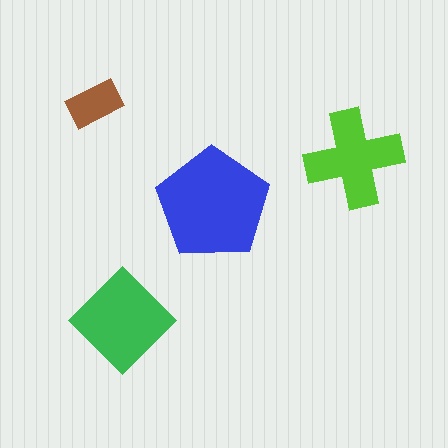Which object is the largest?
The blue pentagon.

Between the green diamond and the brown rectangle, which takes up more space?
The green diamond.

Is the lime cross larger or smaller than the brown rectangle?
Larger.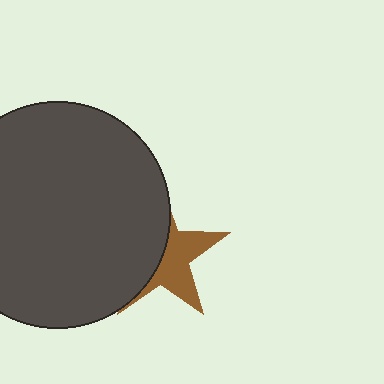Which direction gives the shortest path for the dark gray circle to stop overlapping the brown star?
Moving left gives the shortest separation.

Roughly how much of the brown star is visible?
About half of it is visible (roughly 47%).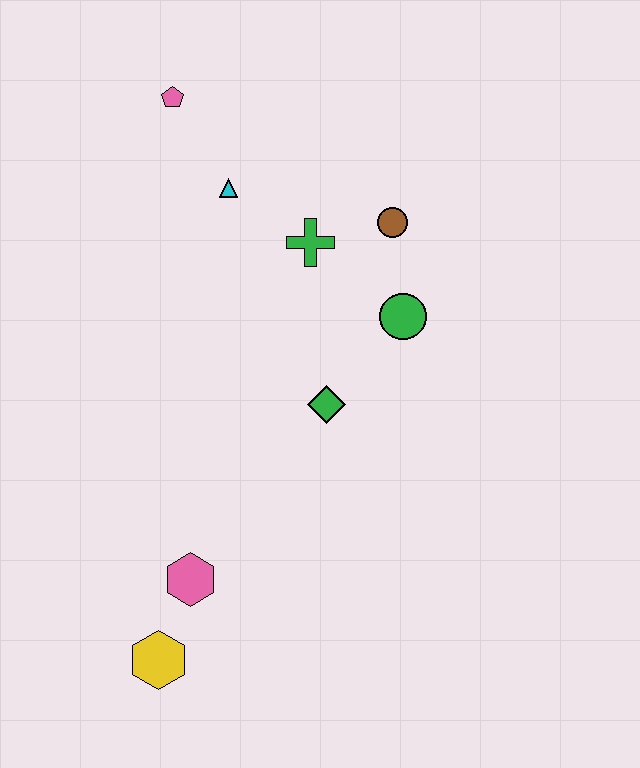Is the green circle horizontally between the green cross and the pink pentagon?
No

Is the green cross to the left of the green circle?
Yes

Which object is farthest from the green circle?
The yellow hexagon is farthest from the green circle.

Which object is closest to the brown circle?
The green cross is closest to the brown circle.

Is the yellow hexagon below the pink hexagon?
Yes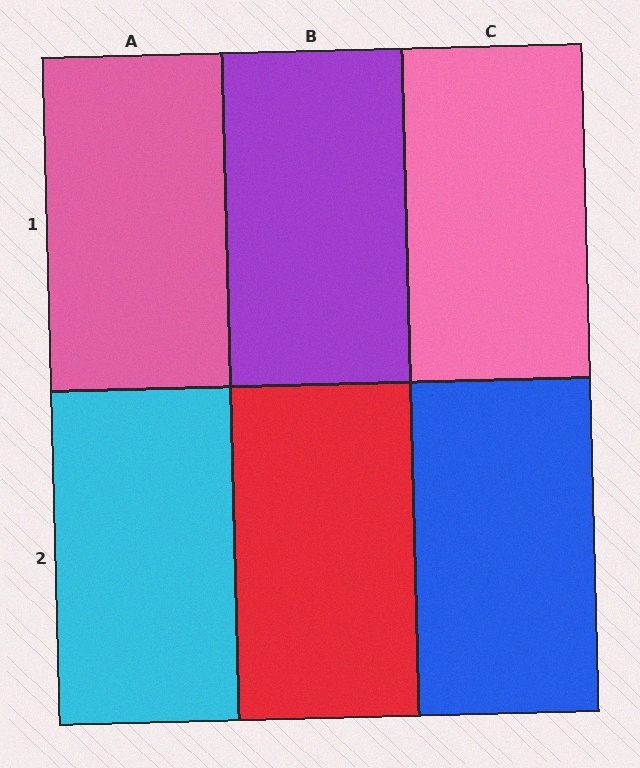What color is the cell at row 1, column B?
Purple.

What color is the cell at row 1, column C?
Pink.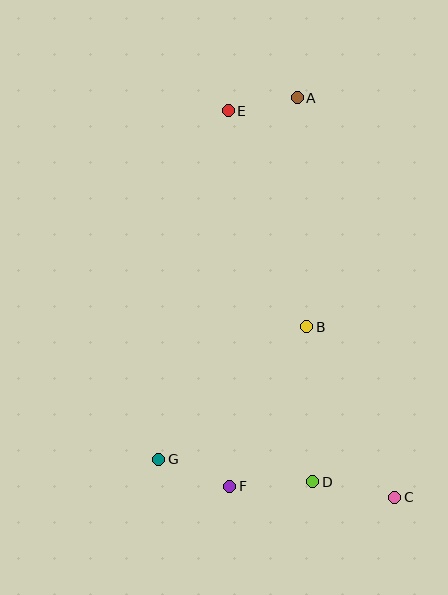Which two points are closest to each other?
Points A and E are closest to each other.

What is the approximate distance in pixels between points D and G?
The distance between D and G is approximately 155 pixels.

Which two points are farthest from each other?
Points C and E are farthest from each other.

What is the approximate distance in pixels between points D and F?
The distance between D and F is approximately 83 pixels.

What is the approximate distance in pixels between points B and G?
The distance between B and G is approximately 199 pixels.